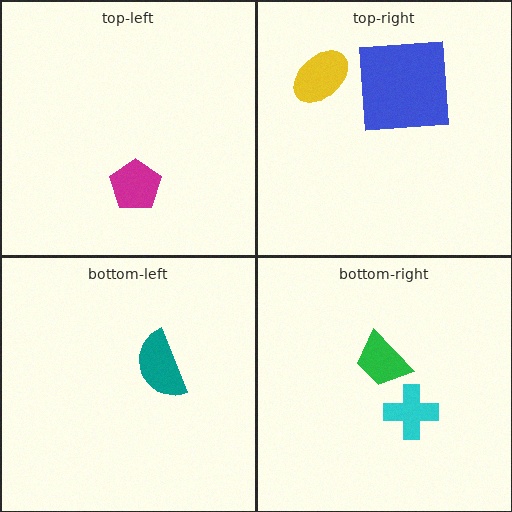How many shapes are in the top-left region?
1.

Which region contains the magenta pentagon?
The top-left region.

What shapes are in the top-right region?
The blue square, the yellow ellipse.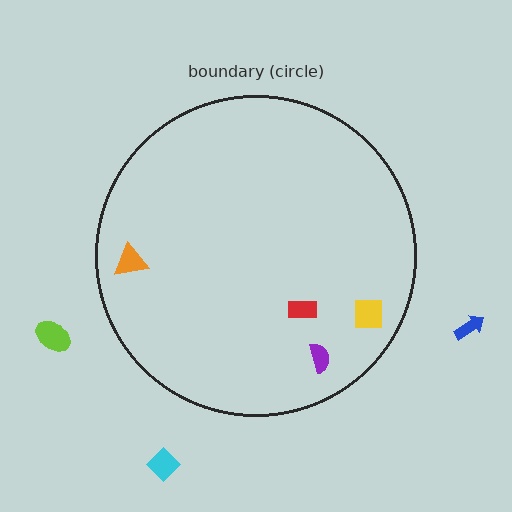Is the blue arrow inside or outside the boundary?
Outside.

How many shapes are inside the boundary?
4 inside, 3 outside.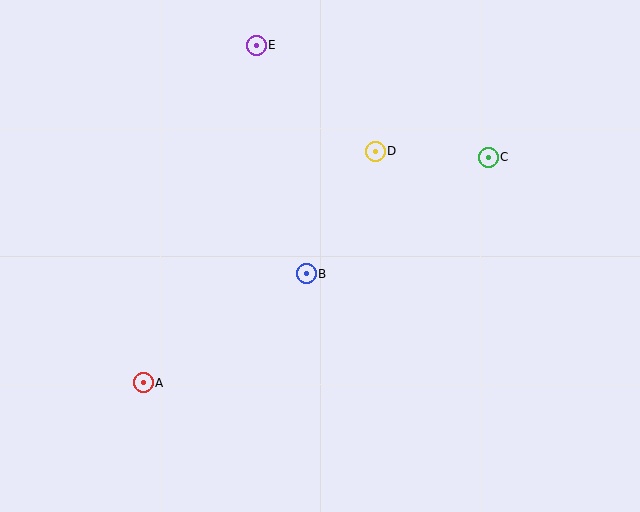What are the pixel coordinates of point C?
Point C is at (488, 157).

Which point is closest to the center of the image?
Point B at (306, 274) is closest to the center.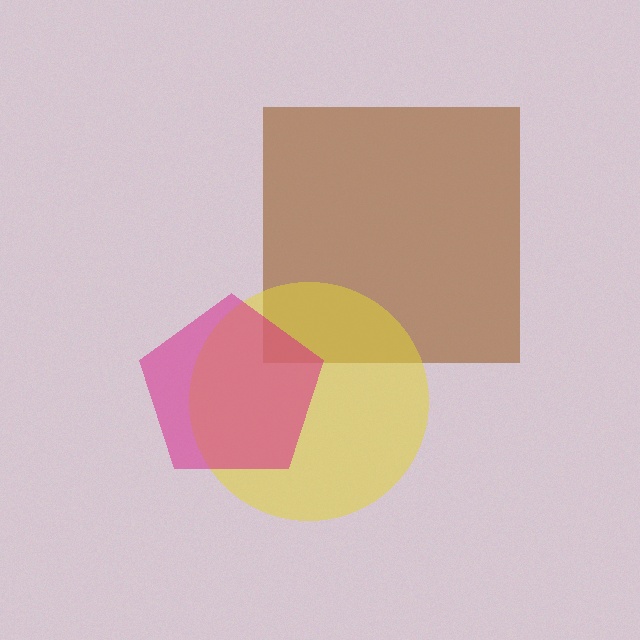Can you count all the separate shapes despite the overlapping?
Yes, there are 3 separate shapes.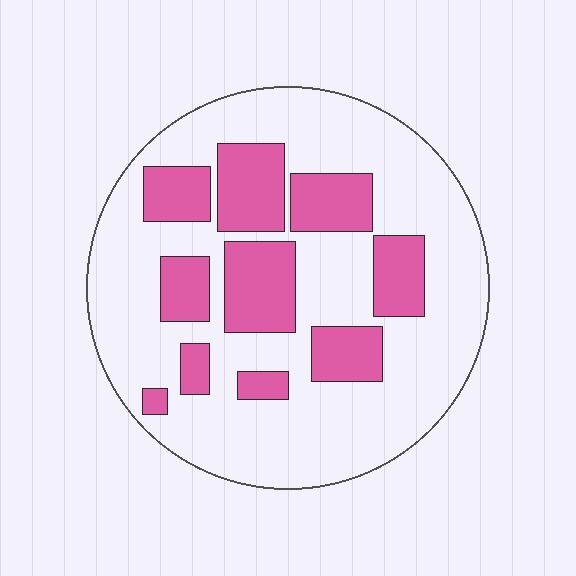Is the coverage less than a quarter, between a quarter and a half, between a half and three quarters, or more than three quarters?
Between a quarter and a half.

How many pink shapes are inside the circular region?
10.